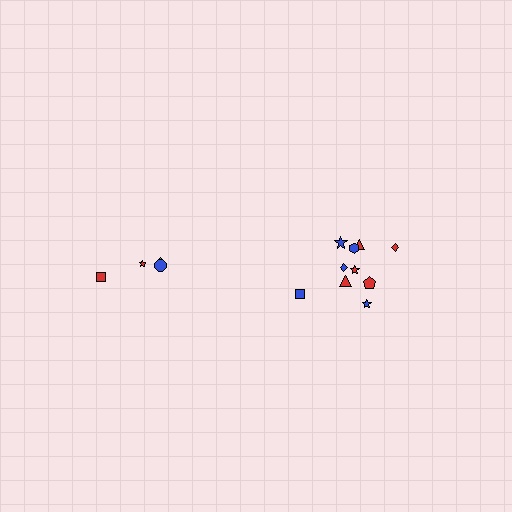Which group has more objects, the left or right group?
The right group.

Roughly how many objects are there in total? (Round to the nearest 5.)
Roughly 15 objects in total.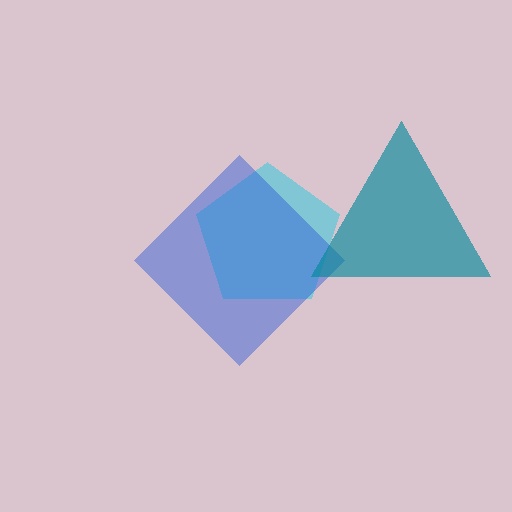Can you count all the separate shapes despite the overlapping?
Yes, there are 3 separate shapes.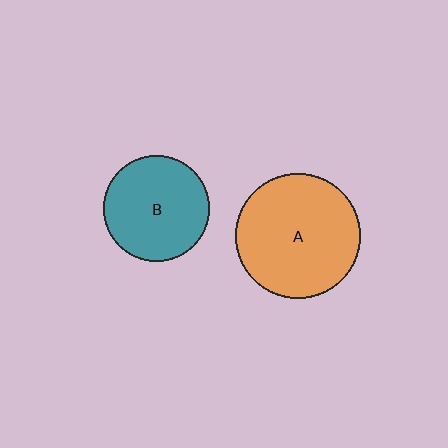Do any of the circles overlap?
No, none of the circles overlap.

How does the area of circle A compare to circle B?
Approximately 1.4 times.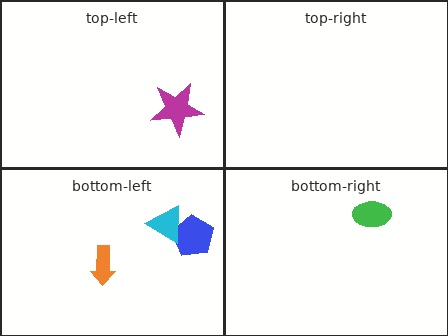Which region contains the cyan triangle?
The bottom-left region.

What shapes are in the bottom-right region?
The green ellipse.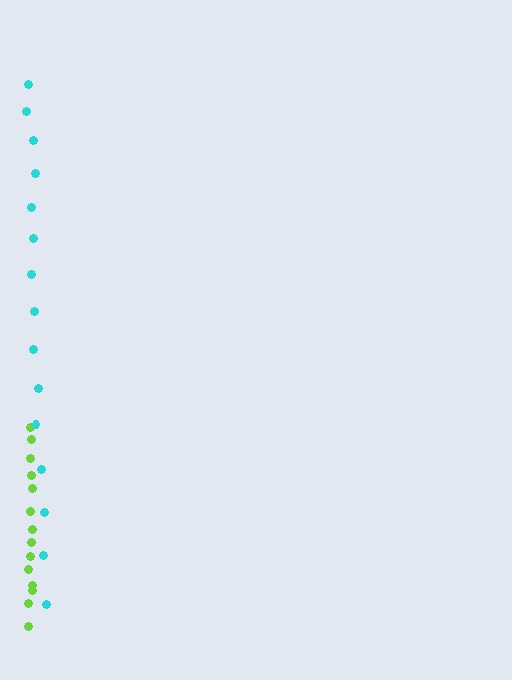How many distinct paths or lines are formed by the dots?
There are 2 distinct paths.